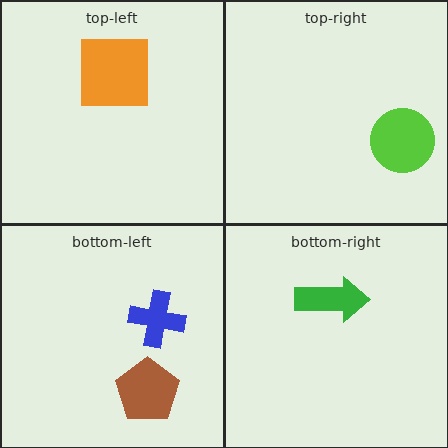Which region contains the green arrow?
The bottom-right region.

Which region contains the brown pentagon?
The bottom-left region.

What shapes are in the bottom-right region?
The green arrow.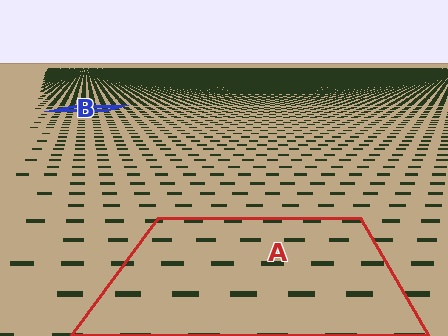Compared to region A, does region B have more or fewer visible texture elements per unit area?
Region B has more texture elements per unit area — they are packed more densely because it is farther away.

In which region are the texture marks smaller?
The texture marks are smaller in region B, because it is farther away.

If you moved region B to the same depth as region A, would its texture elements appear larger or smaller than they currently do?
They would appear larger. At a closer depth, the same texture elements are projected at a bigger on-screen size.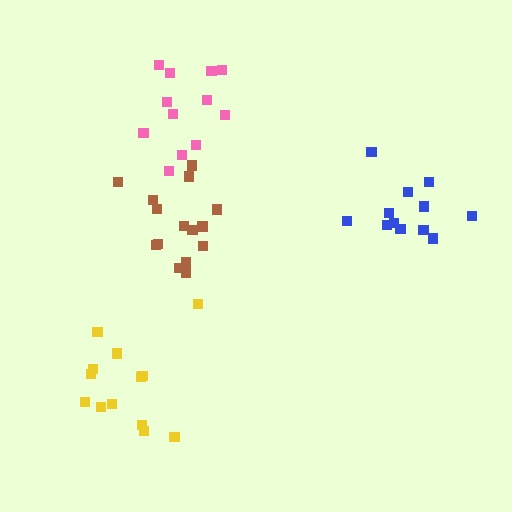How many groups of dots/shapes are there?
There are 4 groups.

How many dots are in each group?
Group 1: 13 dots, Group 2: 15 dots, Group 3: 12 dots, Group 4: 12 dots (52 total).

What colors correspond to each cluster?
The clusters are colored: yellow, brown, blue, pink.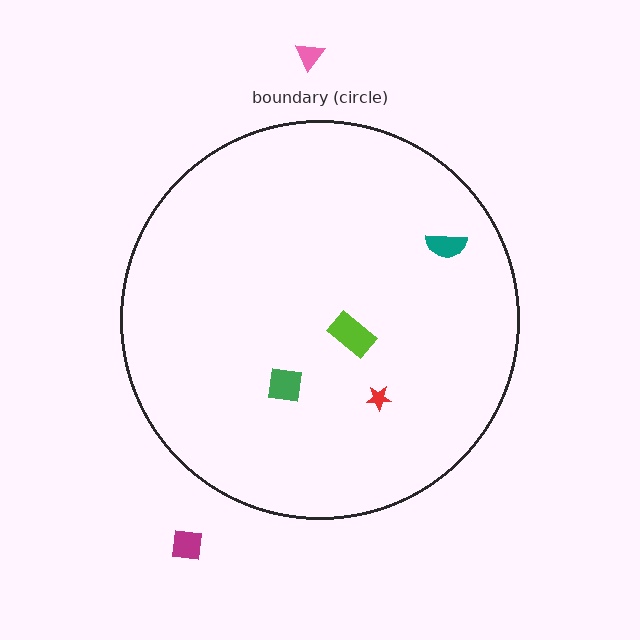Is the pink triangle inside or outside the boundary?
Outside.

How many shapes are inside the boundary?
4 inside, 2 outside.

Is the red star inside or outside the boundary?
Inside.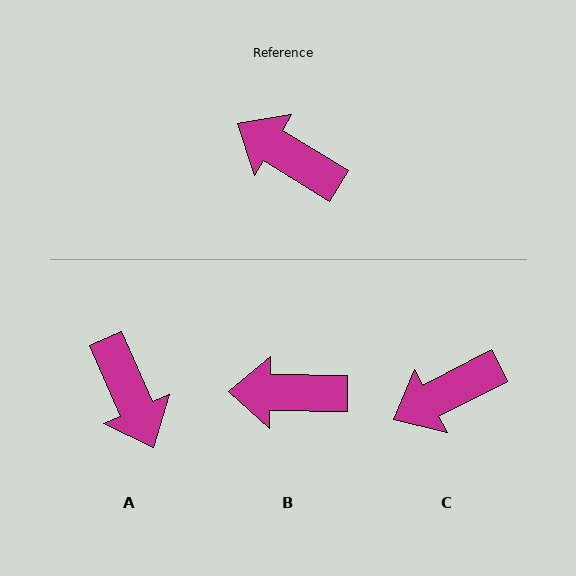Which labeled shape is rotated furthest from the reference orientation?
A, about 145 degrees away.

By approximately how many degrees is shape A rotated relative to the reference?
Approximately 145 degrees counter-clockwise.